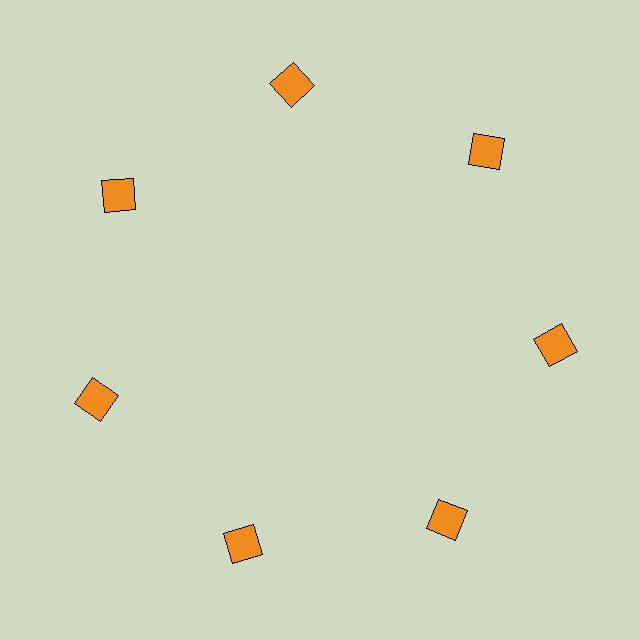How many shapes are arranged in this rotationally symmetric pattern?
There are 7 shapes, arranged in 7 groups of 1.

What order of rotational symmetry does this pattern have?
This pattern has 7-fold rotational symmetry.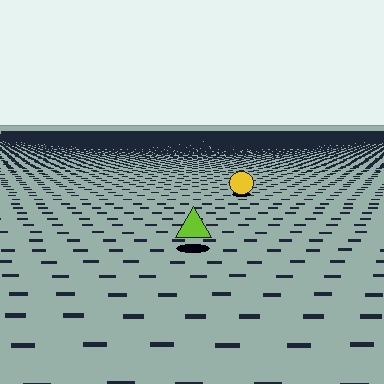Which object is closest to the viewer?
The lime triangle is closest. The texture marks near it are larger and more spread out.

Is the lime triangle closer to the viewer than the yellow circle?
Yes. The lime triangle is closer — you can tell from the texture gradient: the ground texture is coarser near it.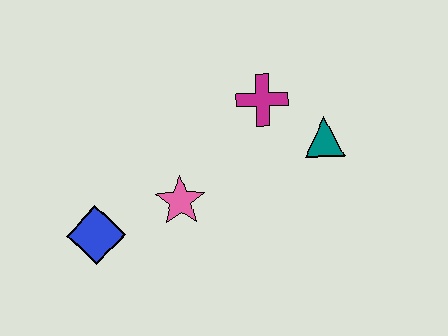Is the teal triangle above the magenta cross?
No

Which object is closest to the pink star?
The blue diamond is closest to the pink star.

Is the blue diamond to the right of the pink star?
No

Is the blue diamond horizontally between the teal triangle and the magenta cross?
No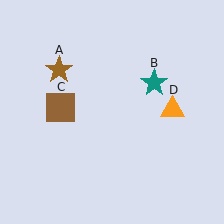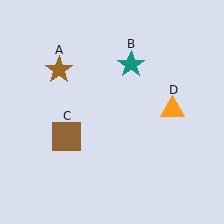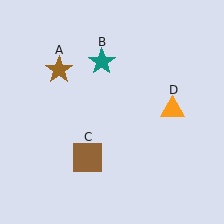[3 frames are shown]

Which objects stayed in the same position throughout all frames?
Brown star (object A) and orange triangle (object D) remained stationary.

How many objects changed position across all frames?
2 objects changed position: teal star (object B), brown square (object C).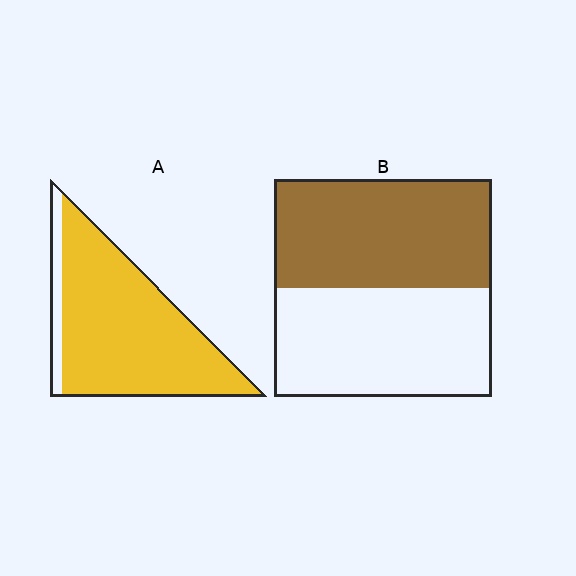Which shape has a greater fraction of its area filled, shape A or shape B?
Shape A.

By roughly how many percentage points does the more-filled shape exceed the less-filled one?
By roughly 40 percentage points (A over B).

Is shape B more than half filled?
Roughly half.